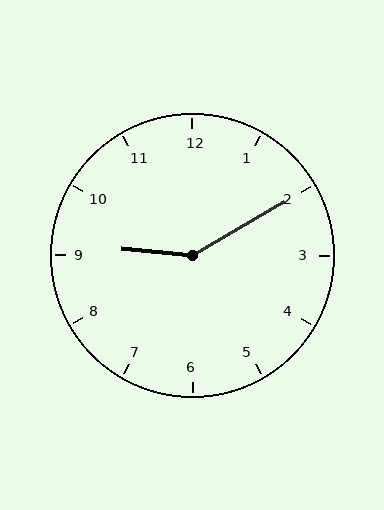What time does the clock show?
9:10.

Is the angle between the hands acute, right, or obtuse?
It is obtuse.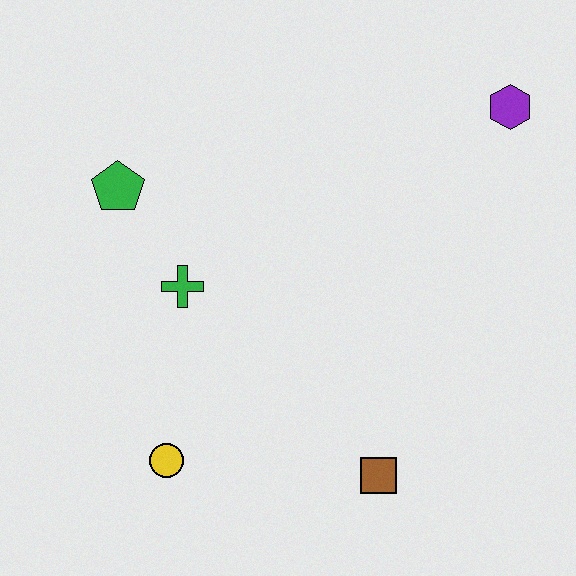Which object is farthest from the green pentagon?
The purple hexagon is farthest from the green pentagon.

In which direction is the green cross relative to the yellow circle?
The green cross is above the yellow circle.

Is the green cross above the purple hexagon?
No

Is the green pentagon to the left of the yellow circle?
Yes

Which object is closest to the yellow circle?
The green cross is closest to the yellow circle.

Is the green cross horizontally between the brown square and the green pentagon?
Yes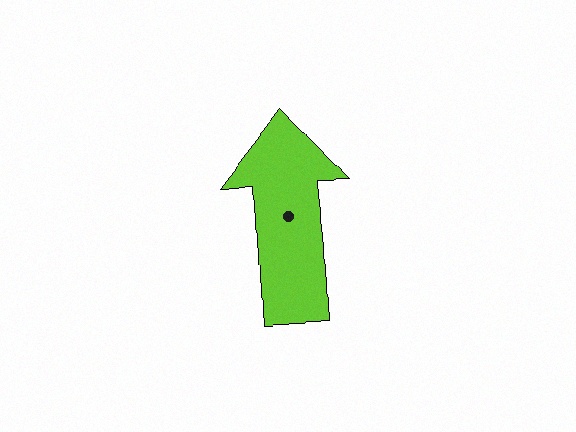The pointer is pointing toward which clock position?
Roughly 12 o'clock.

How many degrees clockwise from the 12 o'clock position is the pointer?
Approximately 357 degrees.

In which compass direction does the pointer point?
North.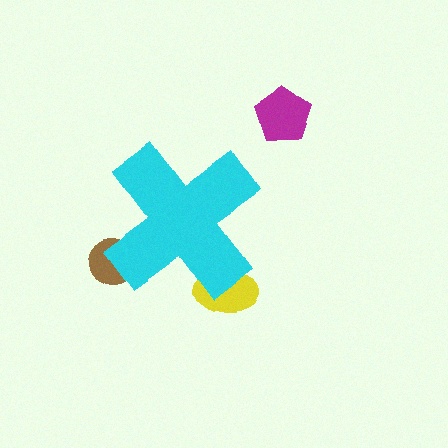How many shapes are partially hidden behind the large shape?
2 shapes are partially hidden.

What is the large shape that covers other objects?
A cyan cross.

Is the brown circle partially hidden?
Yes, the brown circle is partially hidden behind the cyan cross.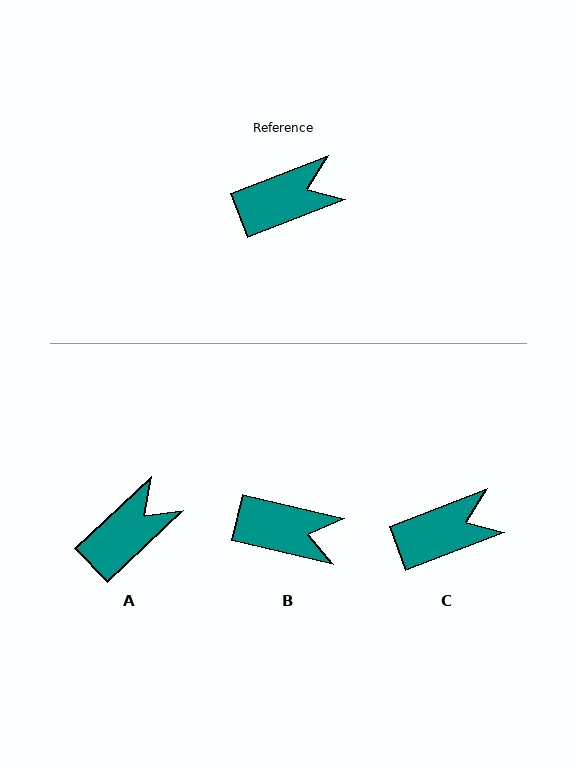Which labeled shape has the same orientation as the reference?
C.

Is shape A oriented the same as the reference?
No, it is off by about 23 degrees.